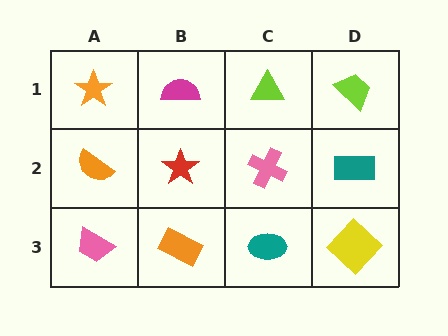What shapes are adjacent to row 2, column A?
An orange star (row 1, column A), a pink trapezoid (row 3, column A), a red star (row 2, column B).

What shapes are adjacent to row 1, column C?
A pink cross (row 2, column C), a magenta semicircle (row 1, column B), a lime trapezoid (row 1, column D).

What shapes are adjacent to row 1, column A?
An orange semicircle (row 2, column A), a magenta semicircle (row 1, column B).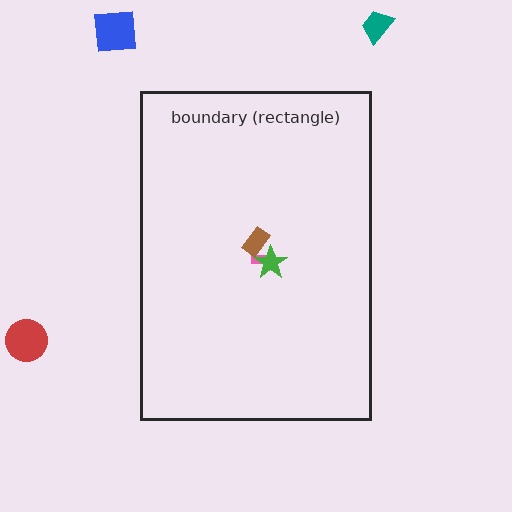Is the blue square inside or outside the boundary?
Outside.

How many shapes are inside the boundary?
3 inside, 3 outside.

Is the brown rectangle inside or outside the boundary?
Inside.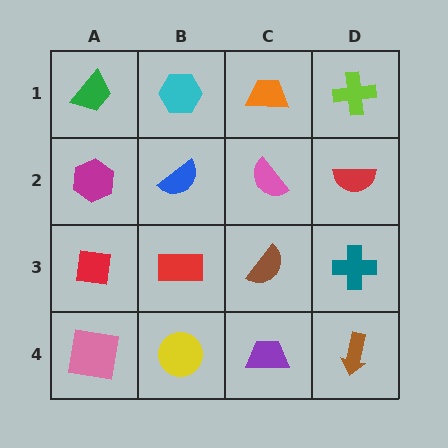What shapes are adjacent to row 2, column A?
A green trapezoid (row 1, column A), a red square (row 3, column A), a blue semicircle (row 2, column B).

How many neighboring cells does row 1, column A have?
2.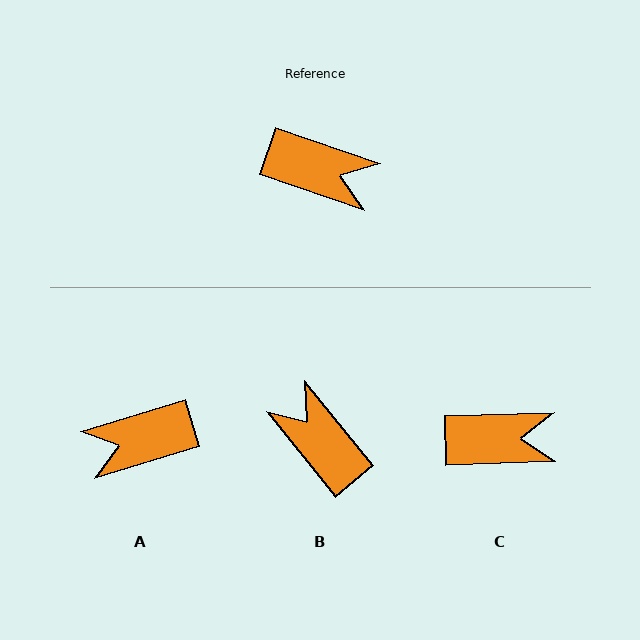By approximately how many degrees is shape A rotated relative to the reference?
Approximately 144 degrees clockwise.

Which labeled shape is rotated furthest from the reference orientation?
B, about 148 degrees away.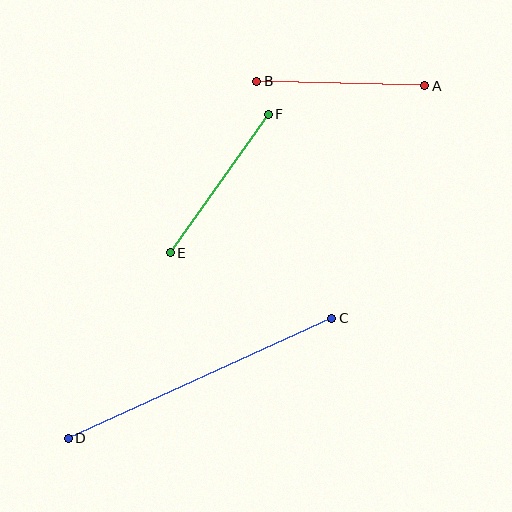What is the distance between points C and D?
The distance is approximately 290 pixels.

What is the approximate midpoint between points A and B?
The midpoint is at approximately (341, 83) pixels.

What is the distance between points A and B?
The distance is approximately 168 pixels.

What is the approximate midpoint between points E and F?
The midpoint is at approximately (219, 184) pixels.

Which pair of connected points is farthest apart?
Points C and D are farthest apart.